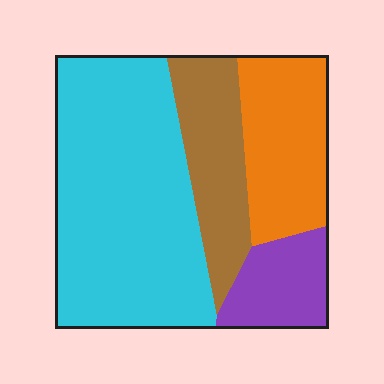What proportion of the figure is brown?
Brown takes up about one sixth (1/6) of the figure.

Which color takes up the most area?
Cyan, at roughly 50%.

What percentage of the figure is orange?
Orange takes up between a sixth and a third of the figure.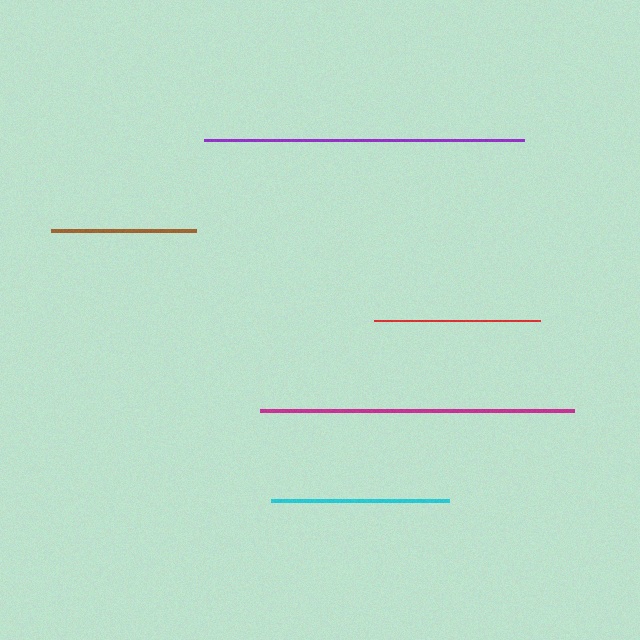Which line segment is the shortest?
The brown line is the shortest at approximately 144 pixels.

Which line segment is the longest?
The purple line is the longest at approximately 320 pixels.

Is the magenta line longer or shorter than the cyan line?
The magenta line is longer than the cyan line.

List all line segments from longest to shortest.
From longest to shortest: purple, magenta, cyan, red, brown.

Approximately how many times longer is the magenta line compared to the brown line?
The magenta line is approximately 2.2 times the length of the brown line.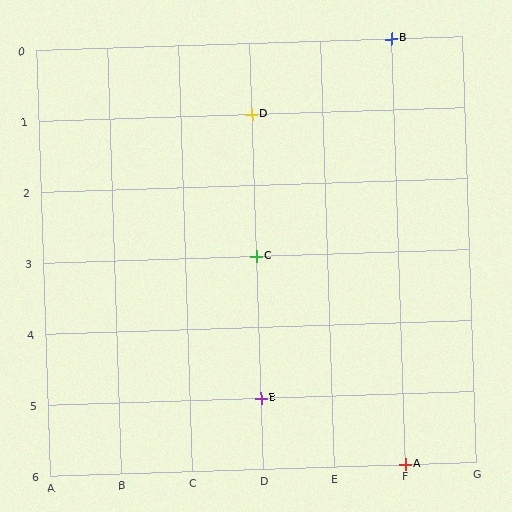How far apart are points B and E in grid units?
Points B and E are 2 columns and 5 rows apart (about 5.4 grid units diagonally).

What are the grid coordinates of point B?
Point B is at grid coordinates (F, 0).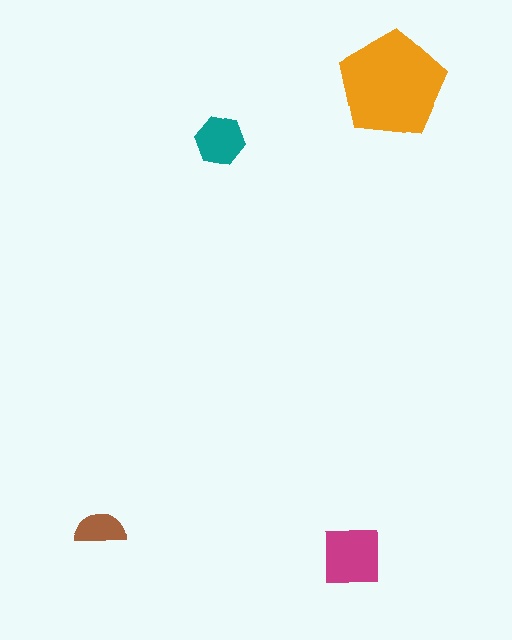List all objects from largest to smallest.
The orange pentagon, the magenta square, the teal hexagon, the brown semicircle.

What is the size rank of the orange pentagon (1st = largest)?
1st.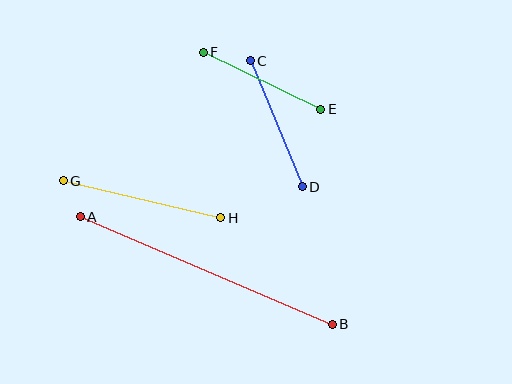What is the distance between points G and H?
The distance is approximately 162 pixels.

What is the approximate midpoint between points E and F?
The midpoint is at approximately (262, 81) pixels.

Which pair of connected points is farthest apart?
Points A and B are farthest apart.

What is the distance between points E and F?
The distance is approximately 131 pixels.